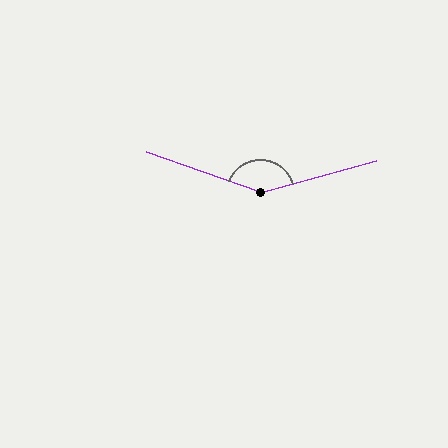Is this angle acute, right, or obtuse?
It is obtuse.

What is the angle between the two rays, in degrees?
Approximately 145 degrees.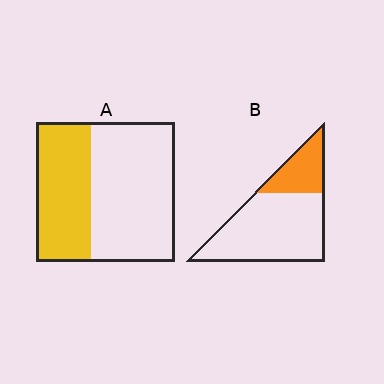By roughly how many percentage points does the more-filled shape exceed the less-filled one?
By roughly 15 percentage points (A over B).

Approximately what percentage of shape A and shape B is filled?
A is approximately 40% and B is approximately 25%.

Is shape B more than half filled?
No.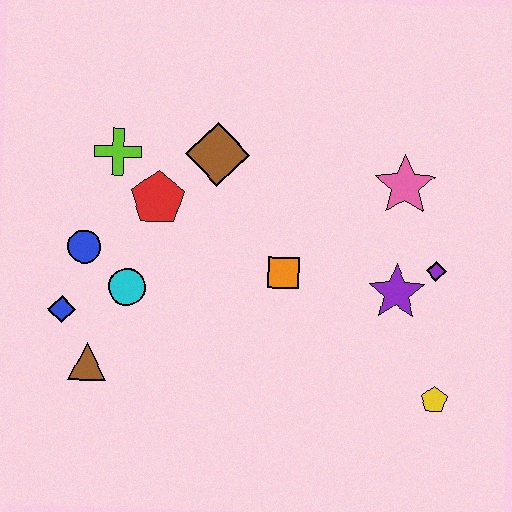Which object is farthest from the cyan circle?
The yellow pentagon is farthest from the cyan circle.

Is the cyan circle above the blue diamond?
Yes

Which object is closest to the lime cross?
The red pentagon is closest to the lime cross.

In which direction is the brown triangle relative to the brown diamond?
The brown triangle is below the brown diamond.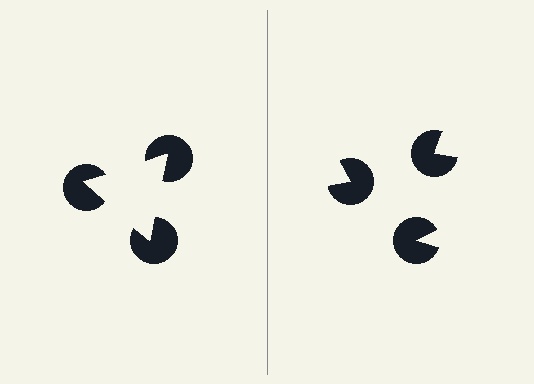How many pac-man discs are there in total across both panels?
6 — 3 on each side.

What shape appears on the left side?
An illusory triangle.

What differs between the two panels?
The pac-man discs are positioned identically on both sides; only the wedge orientations differ. On the left they align to a triangle; on the right they are misaligned.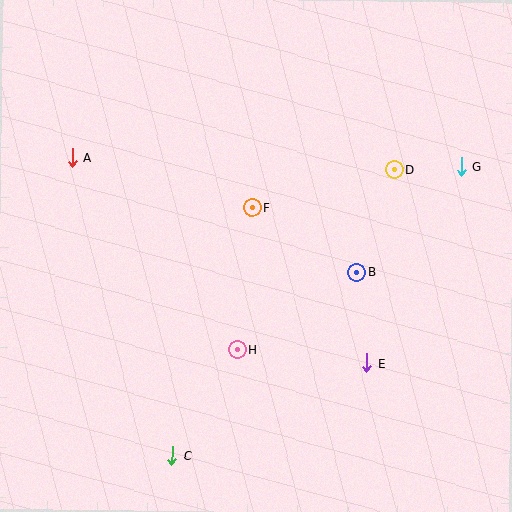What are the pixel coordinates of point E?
Point E is at (366, 363).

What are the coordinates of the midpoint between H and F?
The midpoint between H and F is at (245, 279).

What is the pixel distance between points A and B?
The distance between A and B is 307 pixels.